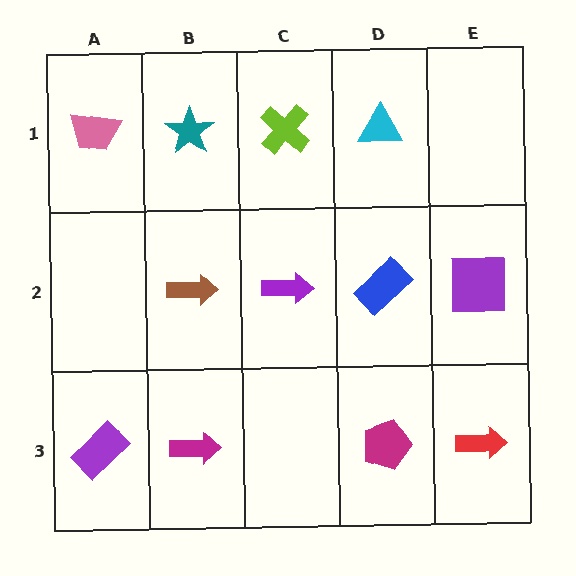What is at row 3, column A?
A purple rectangle.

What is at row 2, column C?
A purple arrow.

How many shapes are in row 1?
4 shapes.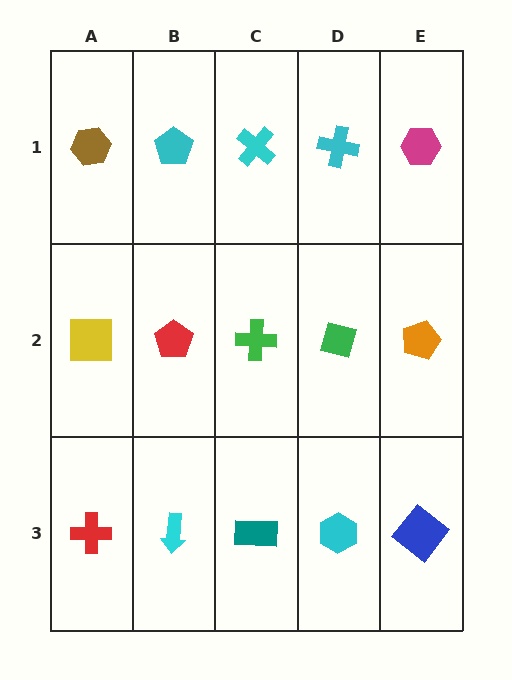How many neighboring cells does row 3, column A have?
2.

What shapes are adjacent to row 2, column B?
A cyan pentagon (row 1, column B), a cyan arrow (row 3, column B), a yellow square (row 2, column A), a green cross (row 2, column C).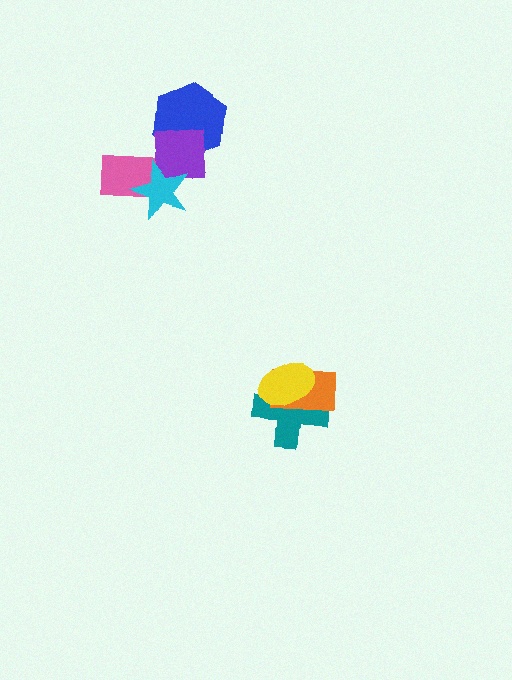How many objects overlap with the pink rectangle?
2 objects overlap with the pink rectangle.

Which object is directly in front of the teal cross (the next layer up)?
The orange rectangle is directly in front of the teal cross.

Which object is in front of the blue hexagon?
The purple square is in front of the blue hexagon.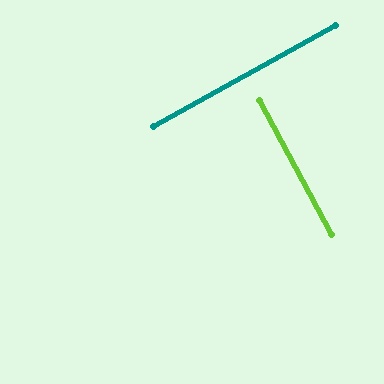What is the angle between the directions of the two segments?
Approximately 89 degrees.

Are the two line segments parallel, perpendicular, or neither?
Perpendicular — they meet at approximately 89°.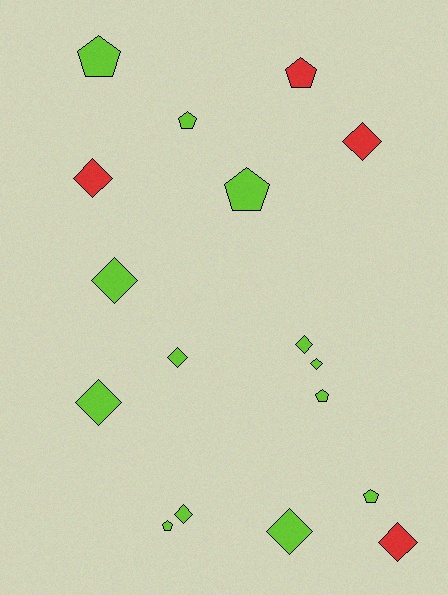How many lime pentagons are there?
There are 6 lime pentagons.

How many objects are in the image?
There are 17 objects.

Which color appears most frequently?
Lime, with 13 objects.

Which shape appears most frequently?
Diamond, with 10 objects.